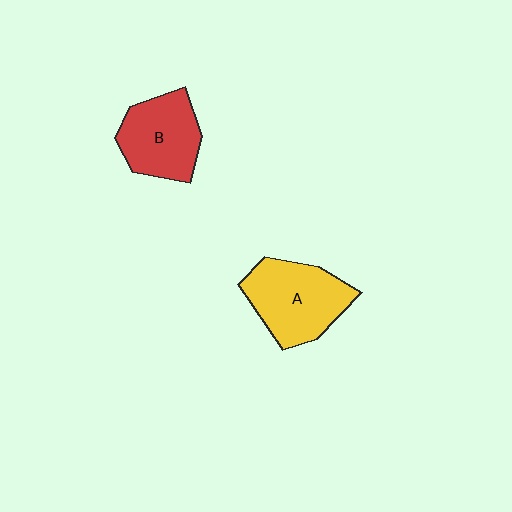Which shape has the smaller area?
Shape B (red).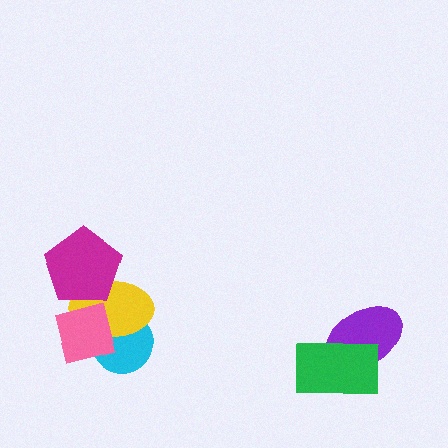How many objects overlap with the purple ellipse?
1 object overlaps with the purple ellipse.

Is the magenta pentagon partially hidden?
Yes, it is partially covered by another shape.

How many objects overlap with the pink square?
3 objects overlap with the pink square.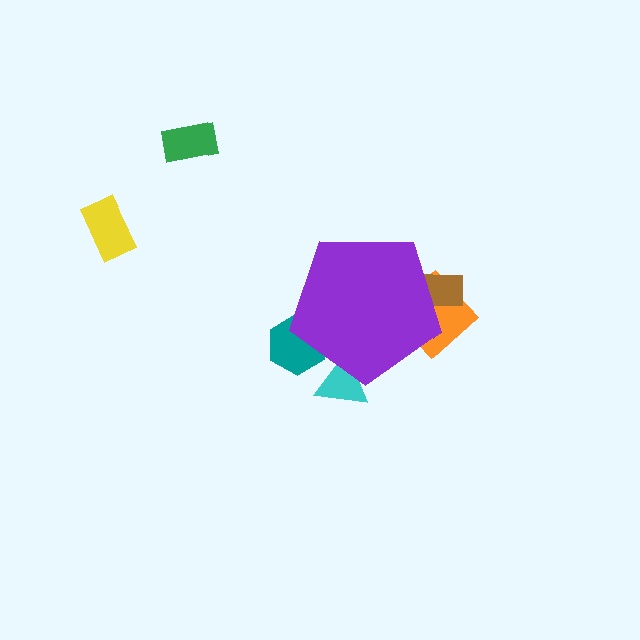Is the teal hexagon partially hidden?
Yes, the teal hexagon is partially hidden behind the purple pentagon.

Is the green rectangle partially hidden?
No, the green rectangle is fully visible.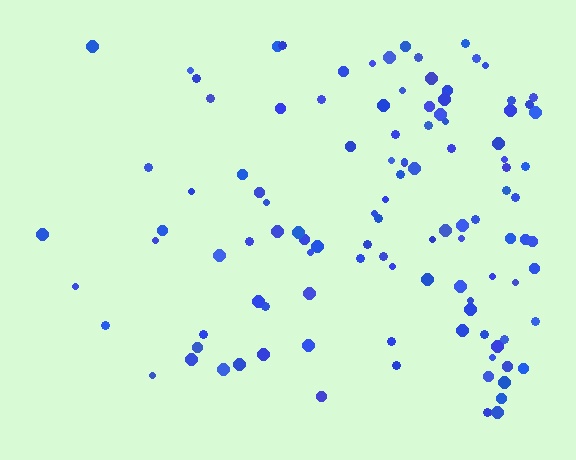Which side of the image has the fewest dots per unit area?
The left.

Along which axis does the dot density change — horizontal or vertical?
Horizontal.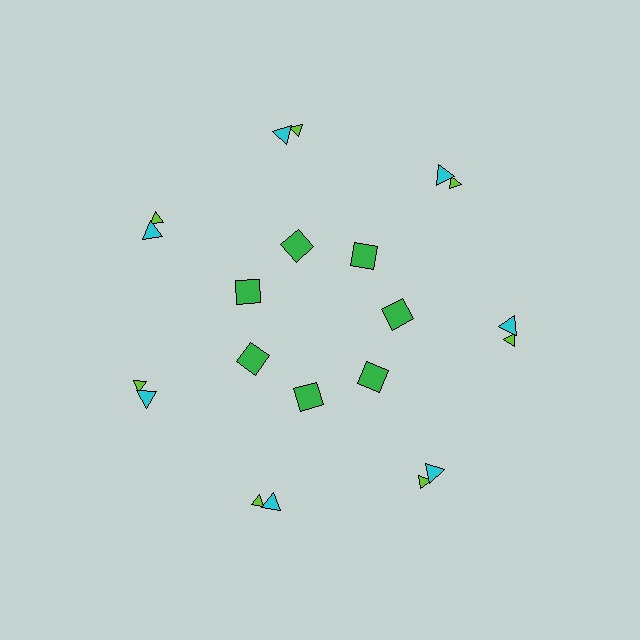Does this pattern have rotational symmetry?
Yes, this pattern has 7-fold rotational symmetry. It looks the same after rotating 51 degrees around the center.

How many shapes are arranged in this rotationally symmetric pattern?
There are 21 shapes, arranged in 7 groups of 3.